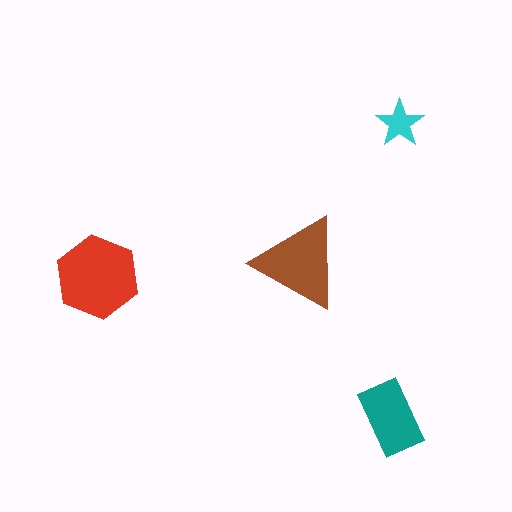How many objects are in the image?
There are 4 objects in the image.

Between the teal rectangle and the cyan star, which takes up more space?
The teal rectangle.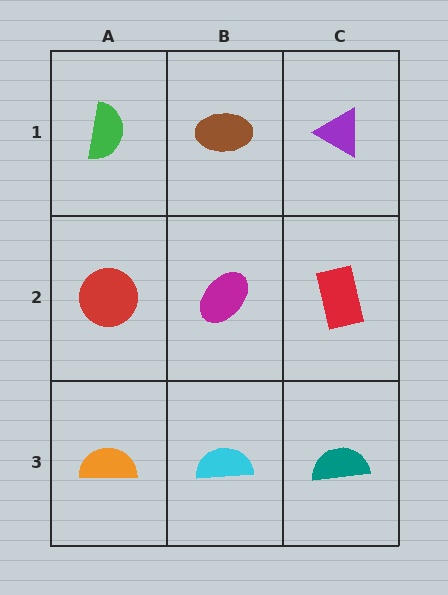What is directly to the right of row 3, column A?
A cyan semicircle.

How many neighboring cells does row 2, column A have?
3.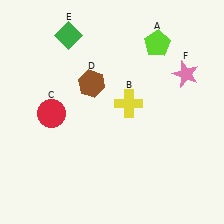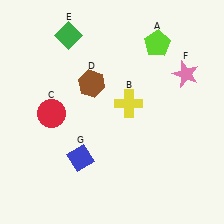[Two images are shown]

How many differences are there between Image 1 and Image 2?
There is 1 difference between the two images.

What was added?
A blue diamond (G) was added in Image 2.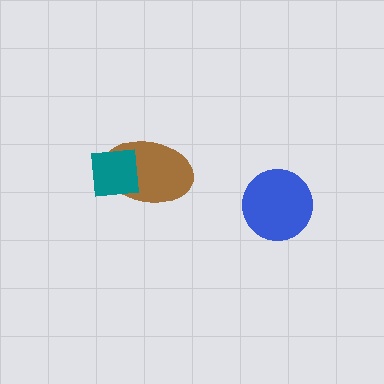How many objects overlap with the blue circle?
0 objects overlap with the blue circle.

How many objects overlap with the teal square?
1 object overlaps with the teal square.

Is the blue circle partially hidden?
No, no other shape covers it.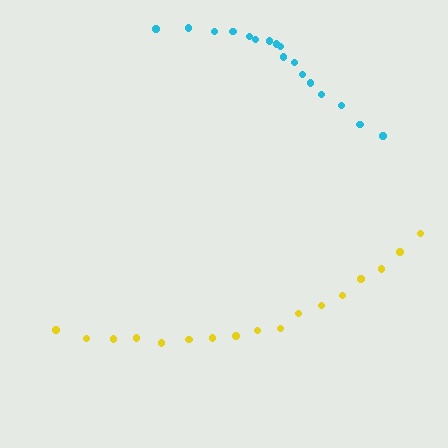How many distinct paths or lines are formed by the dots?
There are 2 distinct paths.